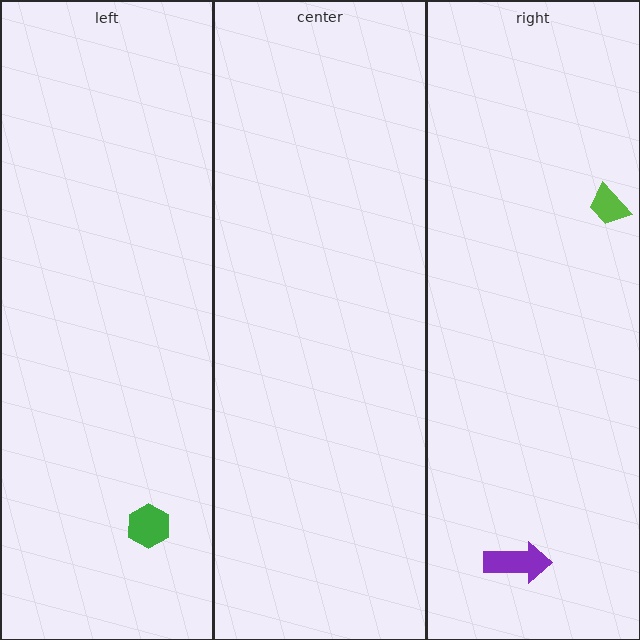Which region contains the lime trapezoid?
The right region.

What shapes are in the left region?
The green hexagon.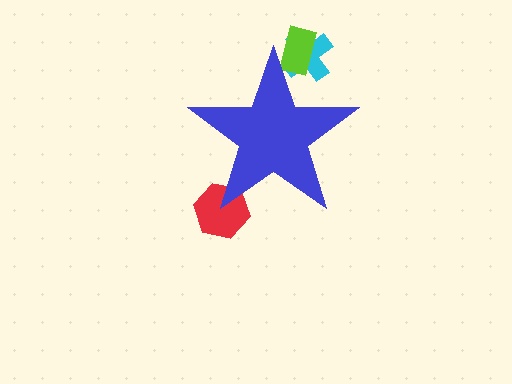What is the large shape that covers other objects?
A blue star.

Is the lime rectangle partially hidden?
Yes, the lime rectangle is partially hidden behind the blue star.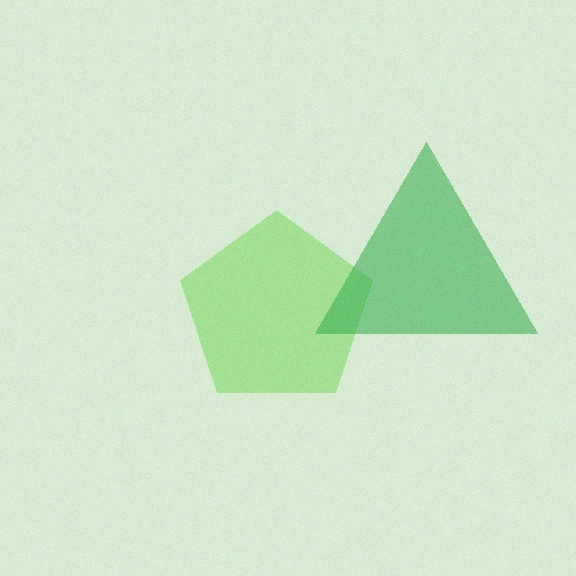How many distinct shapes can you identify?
There are 2 distinct shapes: a lime pentagon, a green triangle.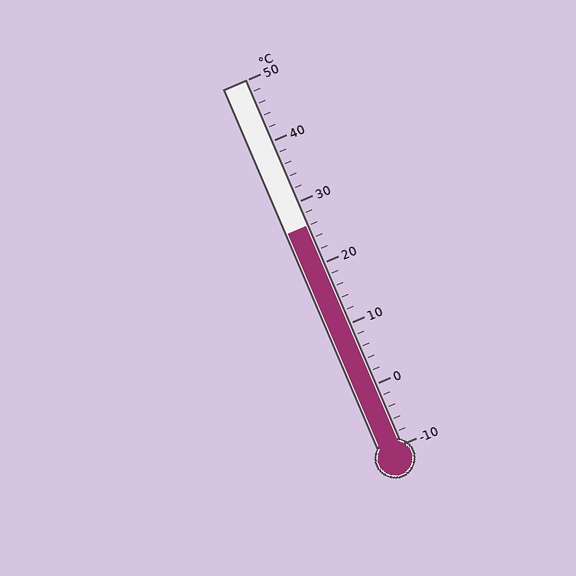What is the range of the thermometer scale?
The thermometer scale ranges from -10°C to 50°C.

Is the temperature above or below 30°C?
The temperature is below 30°C.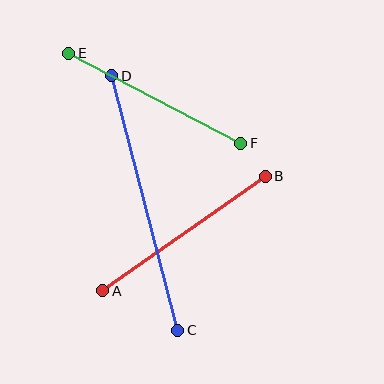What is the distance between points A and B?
The distance is approximately 199 pixels.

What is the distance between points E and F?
The distance is approximately 194 pixels.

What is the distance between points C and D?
The distance is approximately 263 pixels.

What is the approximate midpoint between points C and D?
The midpoint is at approximately (145, 203) pixels.